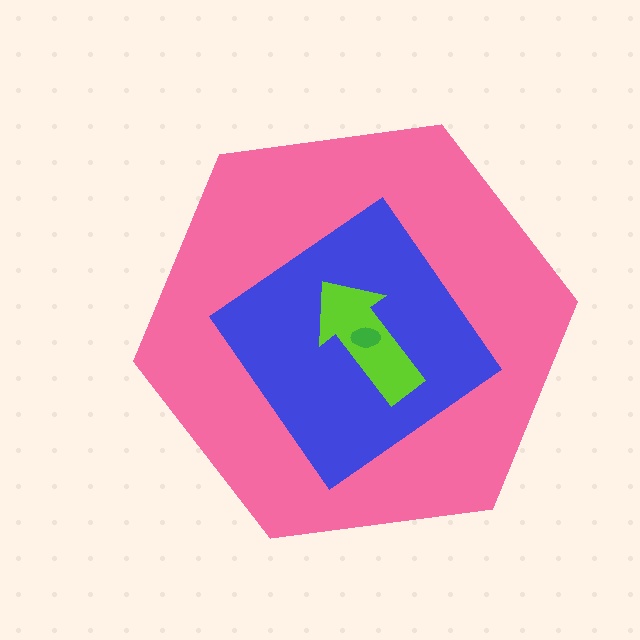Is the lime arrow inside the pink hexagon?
Yes.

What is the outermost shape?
The pink hexagon.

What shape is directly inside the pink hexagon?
The blue diamond.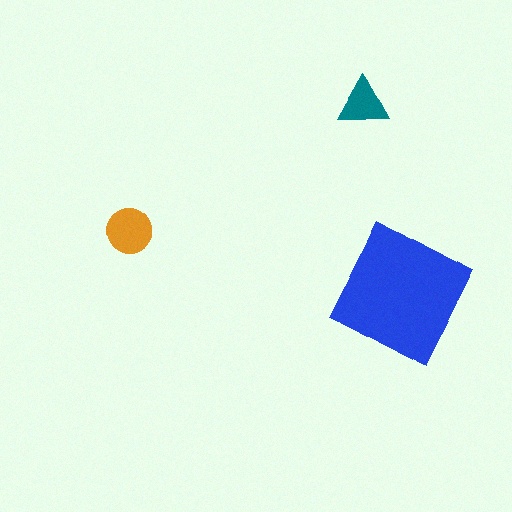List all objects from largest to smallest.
The blue square, the orange circle, the teal triangle.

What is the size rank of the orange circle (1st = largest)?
2nd.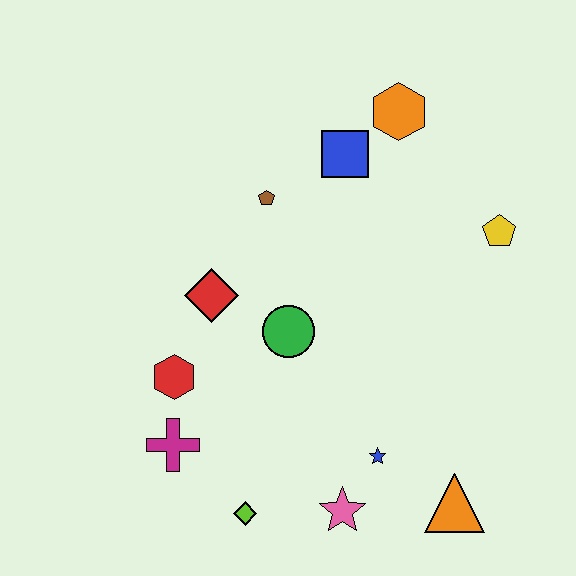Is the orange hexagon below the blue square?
No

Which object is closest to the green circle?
The red diamond is closest to the green circle.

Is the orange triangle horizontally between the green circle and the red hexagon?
No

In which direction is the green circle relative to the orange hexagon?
The green circle is below the orange hexagon.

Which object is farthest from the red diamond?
The orange triangle is farthest from the red diamond.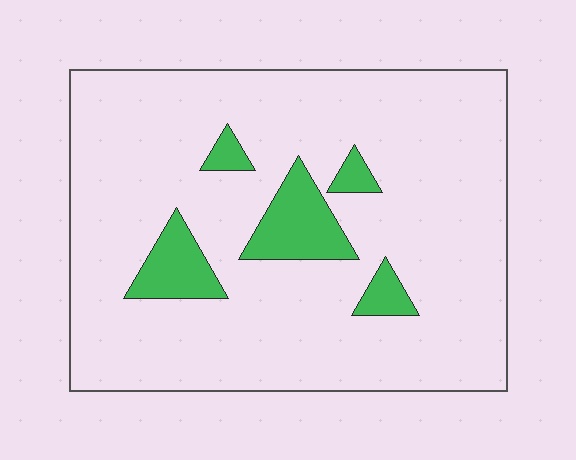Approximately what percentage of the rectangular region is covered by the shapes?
Approximately 10%.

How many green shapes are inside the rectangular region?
5.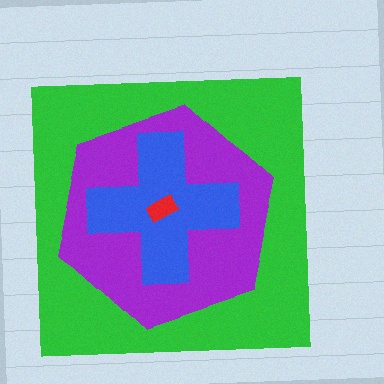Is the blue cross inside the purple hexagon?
Yes.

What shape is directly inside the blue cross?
The red rectangle.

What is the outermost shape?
The green square.